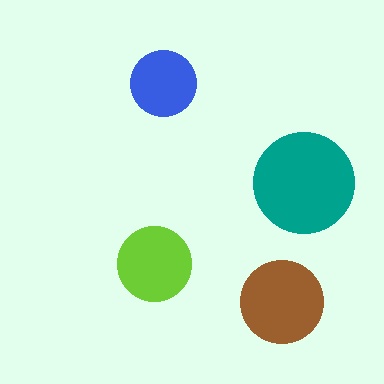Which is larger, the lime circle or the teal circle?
The teal one.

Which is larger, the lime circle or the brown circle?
The brown one.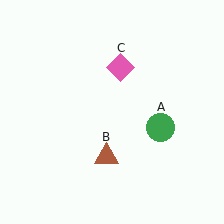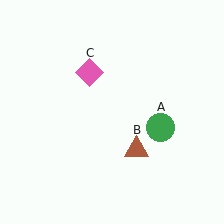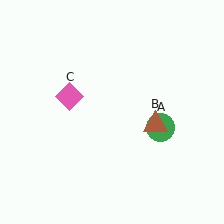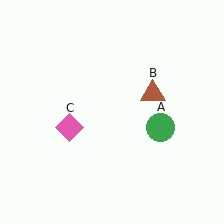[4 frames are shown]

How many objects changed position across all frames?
2 objects changed position: brown triangle (object B), pink diamond (object C).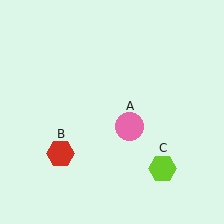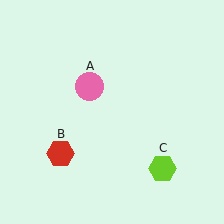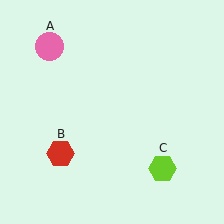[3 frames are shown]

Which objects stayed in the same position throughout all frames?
Red hexagon (object B) and lime hexagon (object C) remained stationary.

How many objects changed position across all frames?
1 object changed position: pink circle (object A).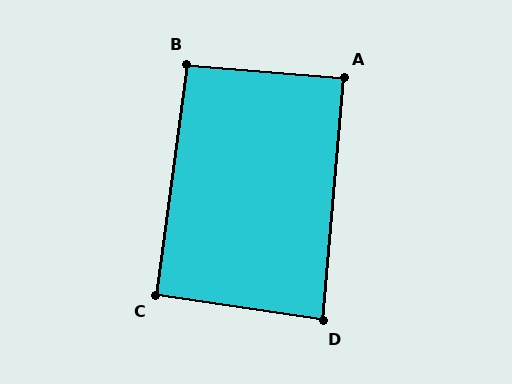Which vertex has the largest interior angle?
B, at approximately 93 degrees.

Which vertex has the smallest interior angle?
D, at approximately 87 degrees.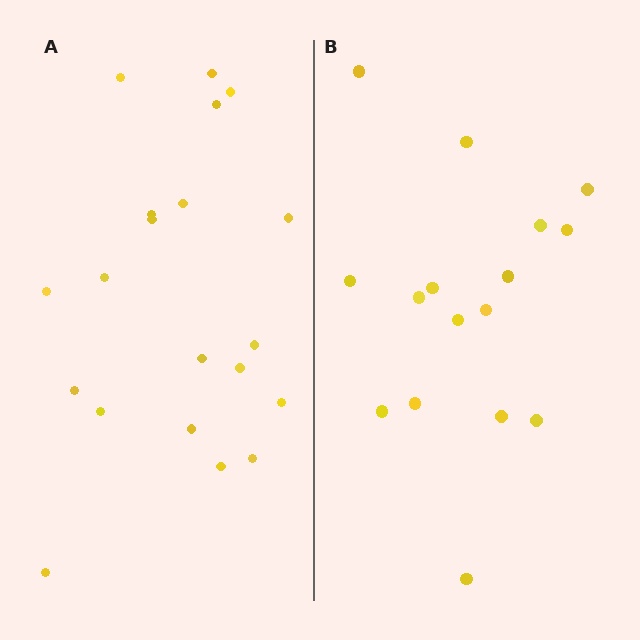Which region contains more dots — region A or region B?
Region A (the left region) has more dots.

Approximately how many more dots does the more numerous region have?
Region A has about 4 more dots than region B.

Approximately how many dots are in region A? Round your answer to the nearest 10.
About 20 dots.